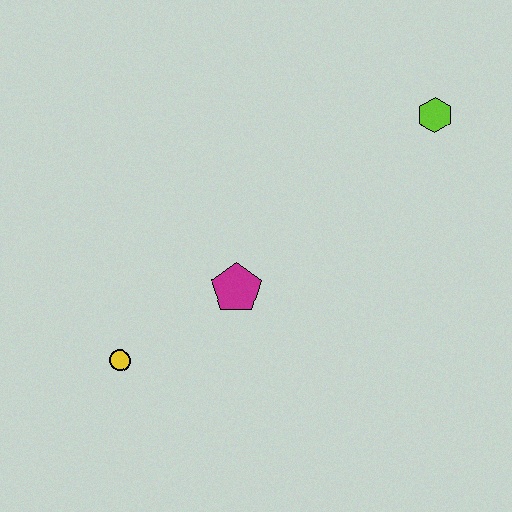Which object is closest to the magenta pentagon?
The yellow circle is closest to the magenta pentagon.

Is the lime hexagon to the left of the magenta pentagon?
No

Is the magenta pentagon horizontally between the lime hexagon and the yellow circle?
Yes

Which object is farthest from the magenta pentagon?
The lime hexagon is farthest from the magenta pentagon.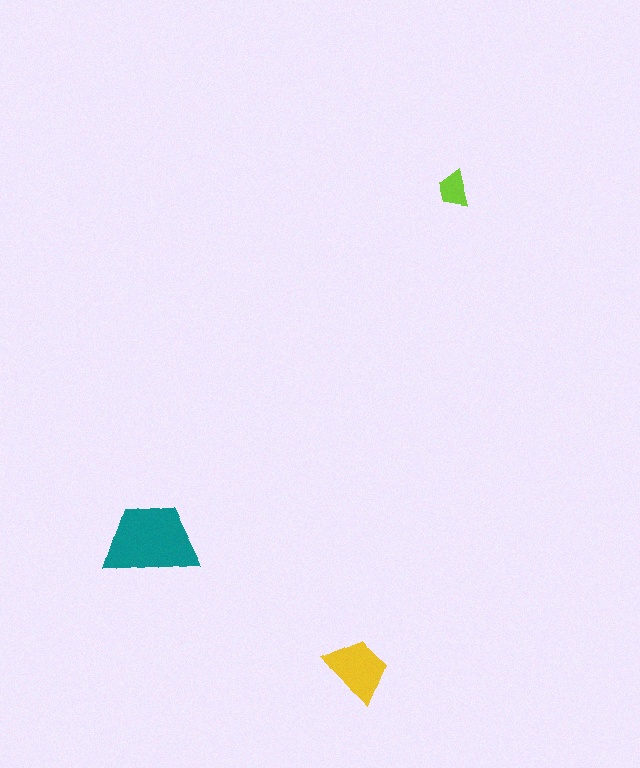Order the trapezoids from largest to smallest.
the teal one, the yellow one, the lime one.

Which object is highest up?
The lime trapezoid is topmost.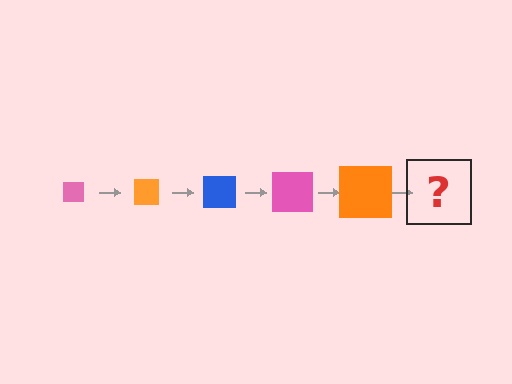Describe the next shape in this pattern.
It should be a blue square, larger than the previous one.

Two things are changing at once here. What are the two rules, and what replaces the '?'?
The two rules are that the square grows larger each step and the color cycles through pink, orange, and blue. The '?' should be a blue square, larger than the previous one.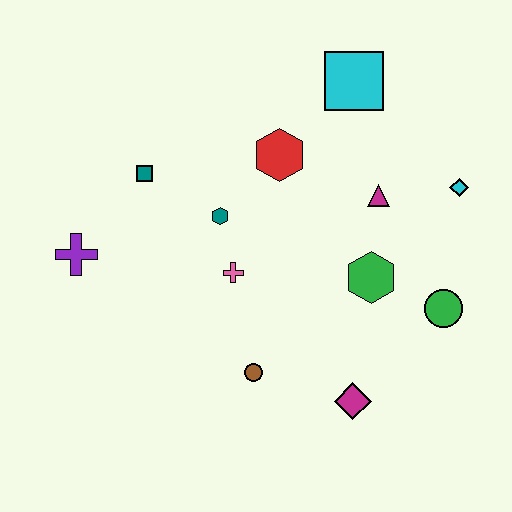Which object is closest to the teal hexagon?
The pink cross is closest to the teal hexagon.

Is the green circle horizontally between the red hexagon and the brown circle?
No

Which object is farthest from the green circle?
The purple cross is farthest from the green circle.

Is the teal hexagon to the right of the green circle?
No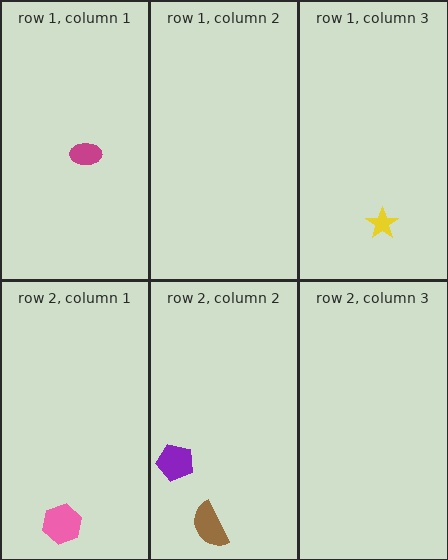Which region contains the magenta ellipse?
The row 1, column 1 region.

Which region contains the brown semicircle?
The row 2, column 2 region.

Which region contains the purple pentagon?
The row 2, column 2 region.